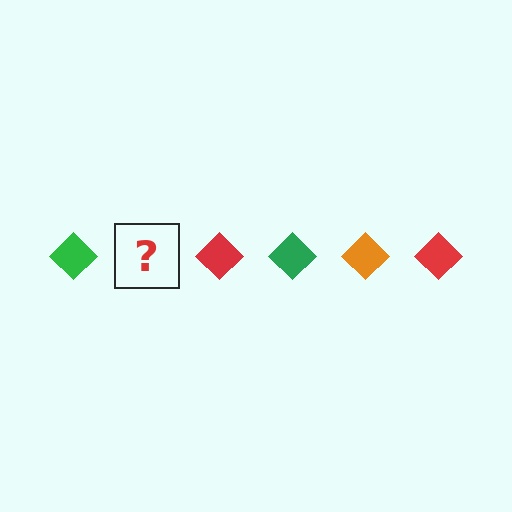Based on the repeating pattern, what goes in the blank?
The blank should be an orange diamond.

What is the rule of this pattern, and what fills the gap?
The rule is that the pattern cycles through green, orange, red diamonds. The gap should be filled with an orange diamond.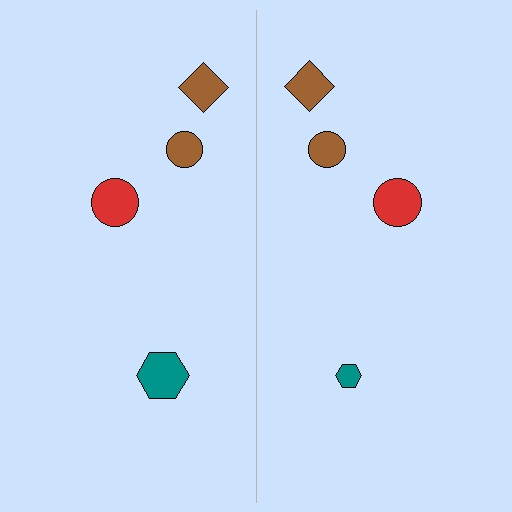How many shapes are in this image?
There are 8 shapes in this image.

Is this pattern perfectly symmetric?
No, the pattern is not perfectly symmetric. The teal hexagon on the right side has a different size than its mirror counterpart.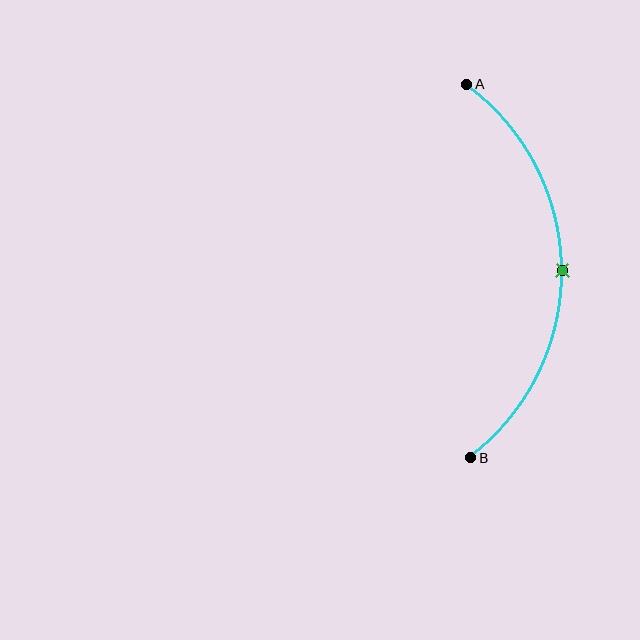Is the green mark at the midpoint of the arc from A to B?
Yes. The green mark lies on the arc at equal arc-length from both A and B — it is the arc midpoint.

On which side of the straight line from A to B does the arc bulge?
The arc bulges to the right of the straight line connecting A and B.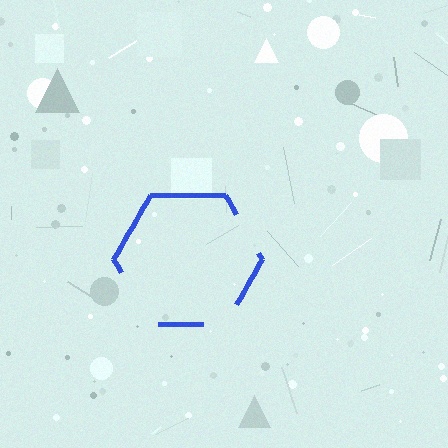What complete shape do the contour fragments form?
The contour fragments form a hexagon.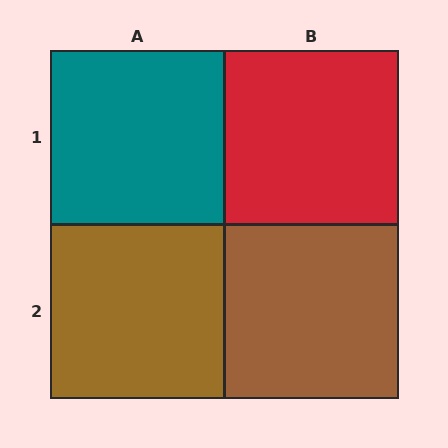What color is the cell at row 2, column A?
Brown.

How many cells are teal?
1 cell is teal.